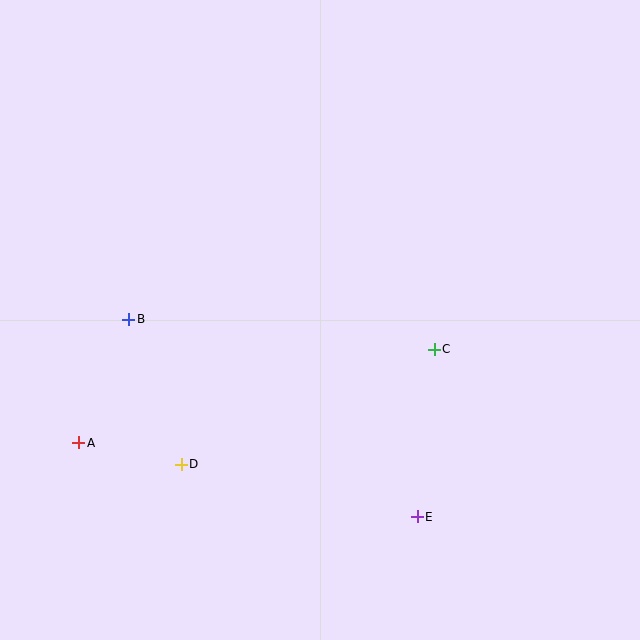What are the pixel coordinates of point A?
Point A is at (79, 443).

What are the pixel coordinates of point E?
Point E is at (417, 517).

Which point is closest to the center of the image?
Point C at (434, 349) is closest to the center.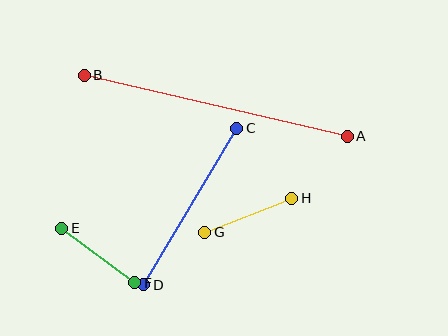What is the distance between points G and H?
The distance is approximately 93 pixels.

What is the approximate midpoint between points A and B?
The midpoint is at approximately (216, 106) pixels.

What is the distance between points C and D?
The distance is approximately 182 pixels.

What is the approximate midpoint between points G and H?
The midpoint is at approximately (248, 215) pixels.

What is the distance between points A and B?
The distance is approximately 270 pixels.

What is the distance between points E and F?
The distance is approximately 91 pixels.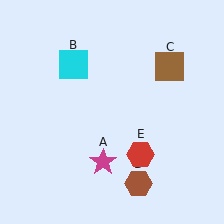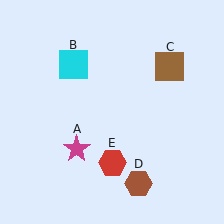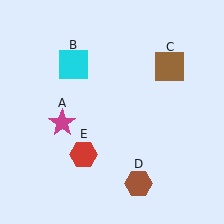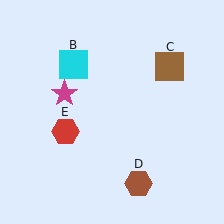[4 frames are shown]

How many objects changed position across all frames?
2 objects changed position: magenta star (object A), red hexagon (object E).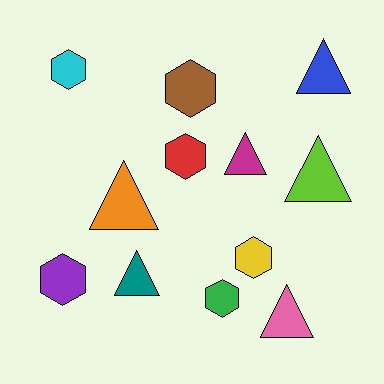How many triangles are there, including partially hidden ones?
There are 6 triangles.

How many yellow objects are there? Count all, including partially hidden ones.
There is 1 yellow object.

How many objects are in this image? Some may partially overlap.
There are 12 objects.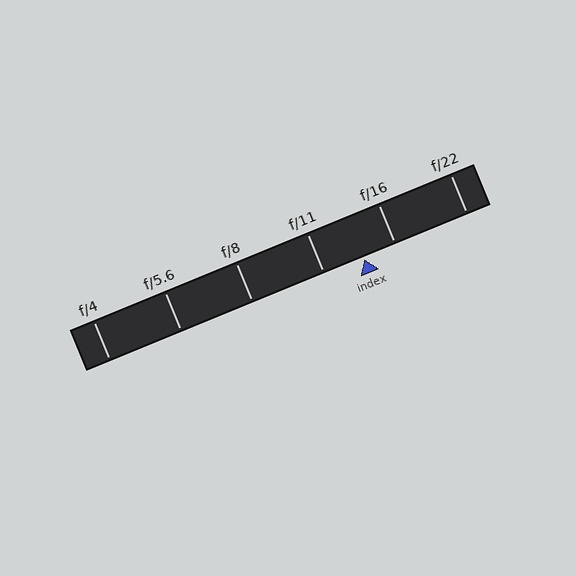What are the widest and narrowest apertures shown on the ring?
The widest aperture shown is f/4 and the narrowest is f/22.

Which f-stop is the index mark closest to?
The index mark is closest to f/16.